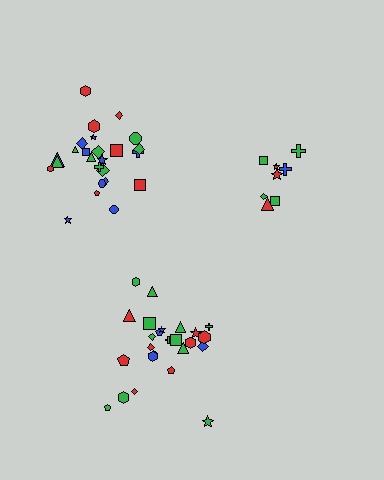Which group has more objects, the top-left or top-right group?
The top-left group.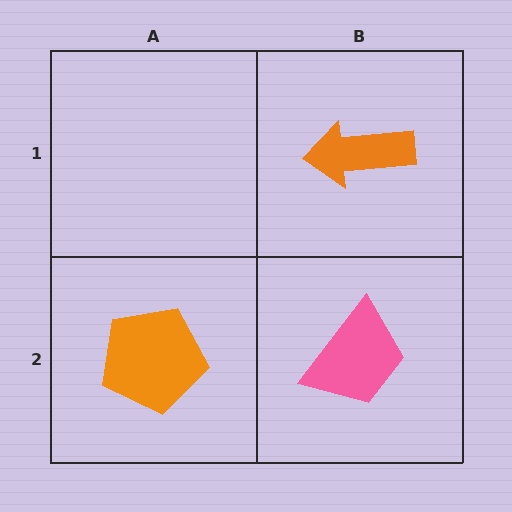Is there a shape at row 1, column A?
No, that cell is empty.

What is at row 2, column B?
A pink trapezoid.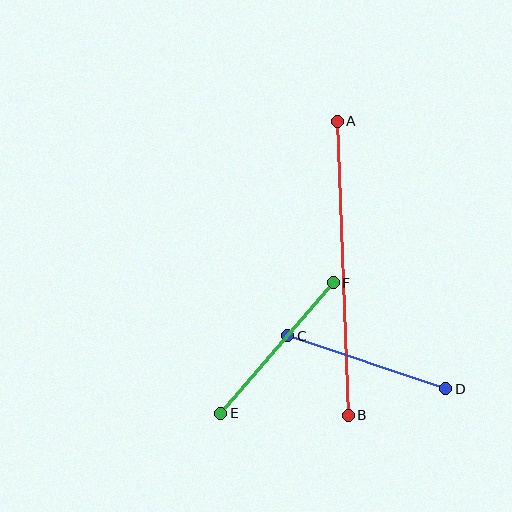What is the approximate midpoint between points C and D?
The midpoint is at approximately (367, 362) pixels.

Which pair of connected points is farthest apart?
Points A and B are farthest apart.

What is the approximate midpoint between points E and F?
The midpoint is at approximately (277, 348) pixels.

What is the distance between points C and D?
The distance is approximately 166 pixels.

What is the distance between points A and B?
The distance is approximately 294 pixels.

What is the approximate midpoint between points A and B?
The midpoint is at approximately (343, 268) pixels.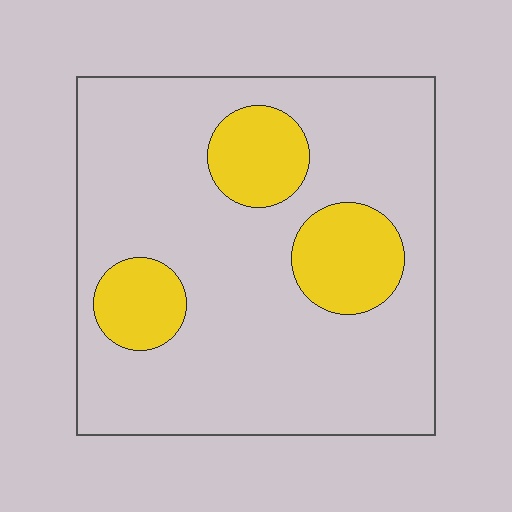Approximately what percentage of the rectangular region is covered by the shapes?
Approximately 20%.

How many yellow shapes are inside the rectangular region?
3.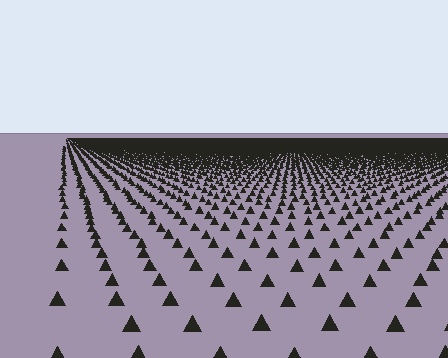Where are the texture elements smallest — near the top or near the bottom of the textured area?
Near the top.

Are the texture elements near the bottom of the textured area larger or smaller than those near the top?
Larger. Near the bottom, elements are closer to the viewer and appear at a bigger on-screen size.